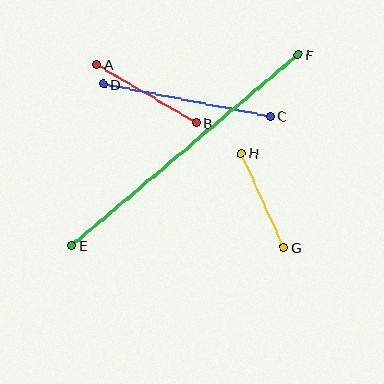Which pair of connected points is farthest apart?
Points E and F are farthest apart.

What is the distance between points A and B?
The distance is approximately 115 pixels.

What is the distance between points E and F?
The distance is approximately 296 pixels.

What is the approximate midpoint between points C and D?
The midpoint is at approximately (187, 100) pixels.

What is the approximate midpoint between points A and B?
The midpoint is at approximately (146, 94) pixels.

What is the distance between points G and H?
The distance is approximately 103 pixels.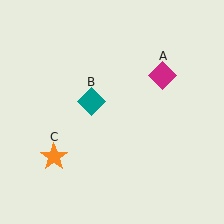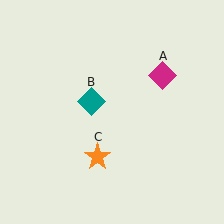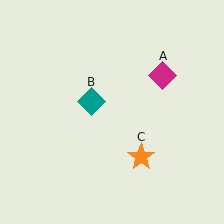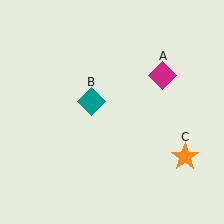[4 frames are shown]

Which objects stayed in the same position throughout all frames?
Magenta diamond (object A) and teal diamond (object B) remained stationary.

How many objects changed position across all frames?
1 object changed position: orange star (object C).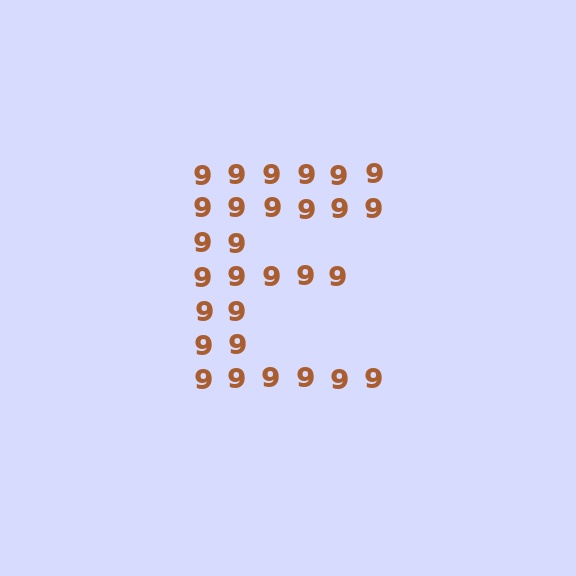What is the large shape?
The large shape is the letter E.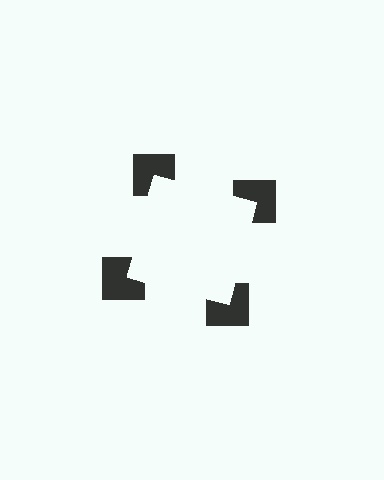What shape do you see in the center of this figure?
An illusory square — its edges are inferred from the aligned wedge cuts in the notched squares, not physically drawn.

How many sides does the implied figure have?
4 sides.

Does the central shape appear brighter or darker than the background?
It typically appears slightly brighter than the background, even though no actual brightness change is drawn.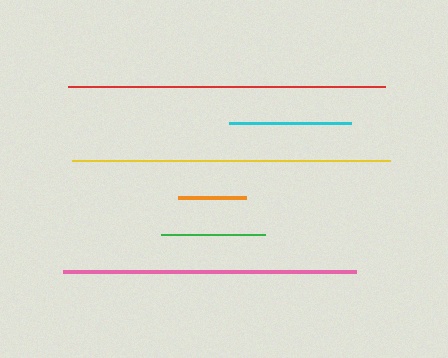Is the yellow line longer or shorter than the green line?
The yellow line is longer than the green line.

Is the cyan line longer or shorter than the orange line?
The cyan line is longer than the orange line.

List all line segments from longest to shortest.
From longest to shortest: yellow, red, pink, cyan, green, orange.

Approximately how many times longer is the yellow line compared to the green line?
The yellow line is approximately 3.1 times the length of the green line.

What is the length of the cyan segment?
The cyan segment is approximately 122 pixels long.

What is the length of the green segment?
The green segment is approximately 104 pixels long.